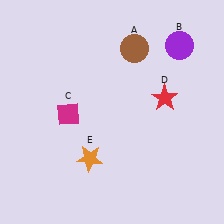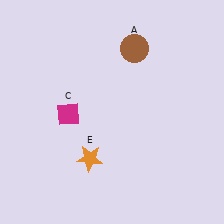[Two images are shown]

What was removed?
The purple circle (B), the red star (D) were removed in Image 2.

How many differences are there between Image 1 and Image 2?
There are 2 differences between the two images.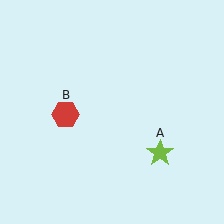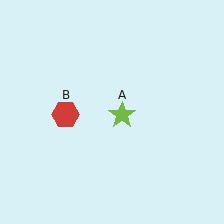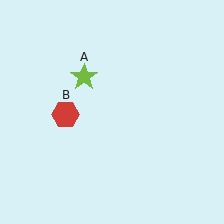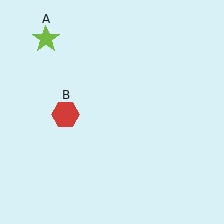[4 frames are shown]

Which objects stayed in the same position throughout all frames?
Red hexagon (object B) remained stationary.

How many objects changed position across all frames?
1 object changed position: lime star (object A).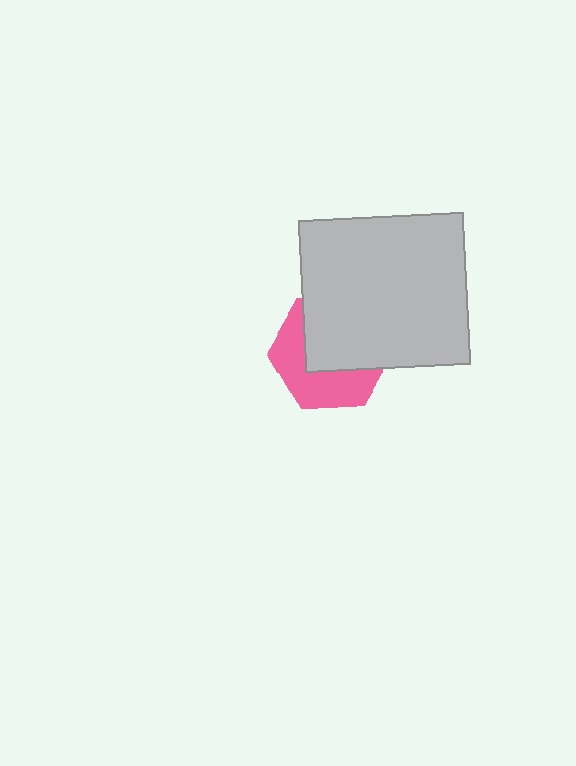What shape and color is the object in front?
The object in front is a light gray rectangle.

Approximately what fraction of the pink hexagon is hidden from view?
Roughly 54% of the pink hexagon is hidden behind the light gray rectangle.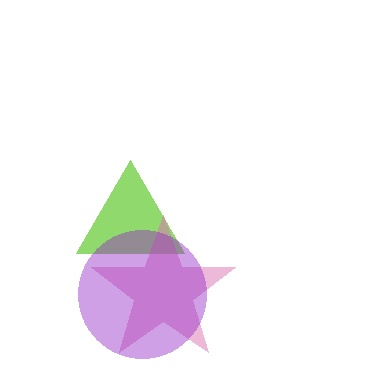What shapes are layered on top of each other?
The layered shapes are: a lime triangle, a pink star, a purple circle.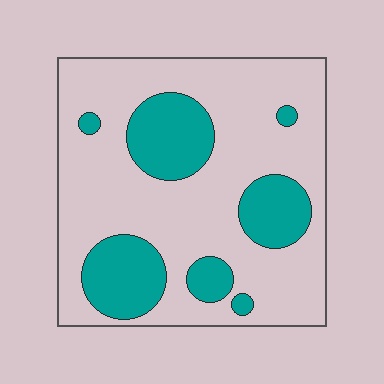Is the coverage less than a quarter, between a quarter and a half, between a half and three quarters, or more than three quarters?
Between a quarter and a half.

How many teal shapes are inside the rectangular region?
7.